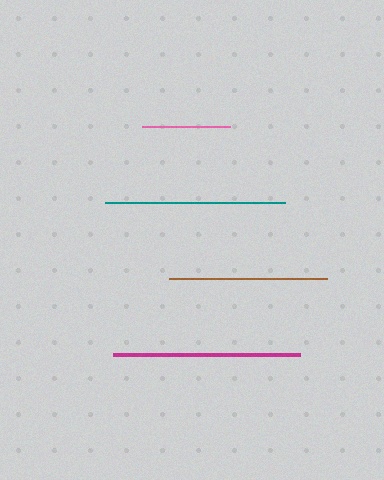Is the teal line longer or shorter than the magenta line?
The magenta line is longer than the teal line.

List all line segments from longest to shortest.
From longest to shortest: magenta, teal, brown, pink.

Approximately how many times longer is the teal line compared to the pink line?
The teal line is approximately 2.1 times the length of the pink line.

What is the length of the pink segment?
The pink segment is approximately 88 pixels long.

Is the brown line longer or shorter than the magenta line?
The magenta line is longer than the brown line.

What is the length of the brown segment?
The brown segment is approximately 158 pixels long.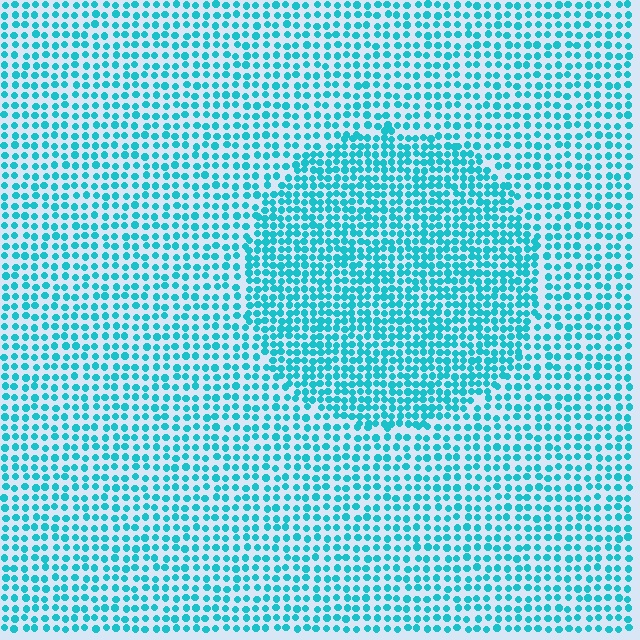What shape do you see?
I see a circle.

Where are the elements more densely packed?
The elements are more densely packed inside the circle boundary.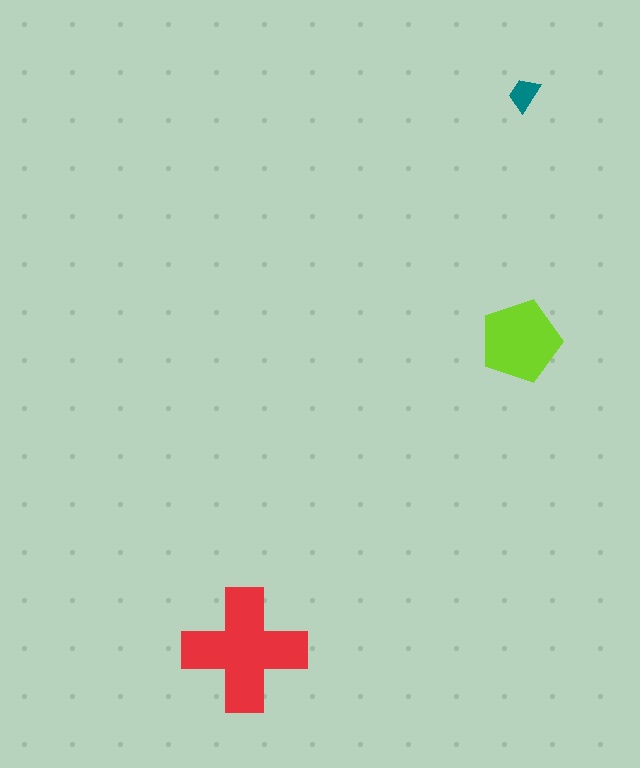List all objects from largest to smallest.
The red cross, the lime pentagon, the teal trapezoid.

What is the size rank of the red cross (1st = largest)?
1st.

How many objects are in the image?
There are 3 objects in the image.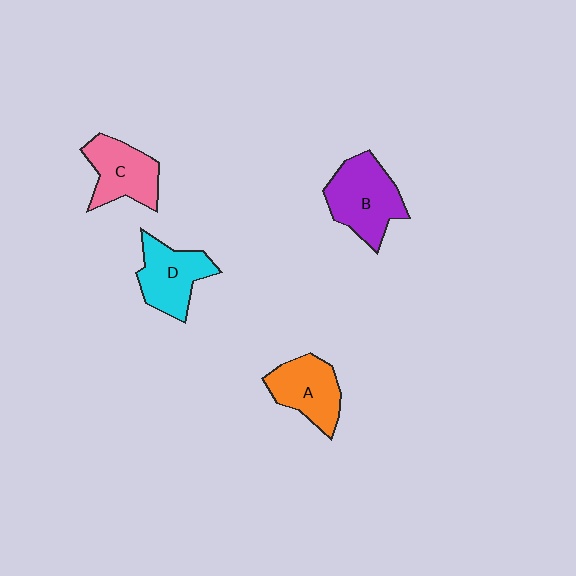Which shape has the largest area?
Shape B (purple).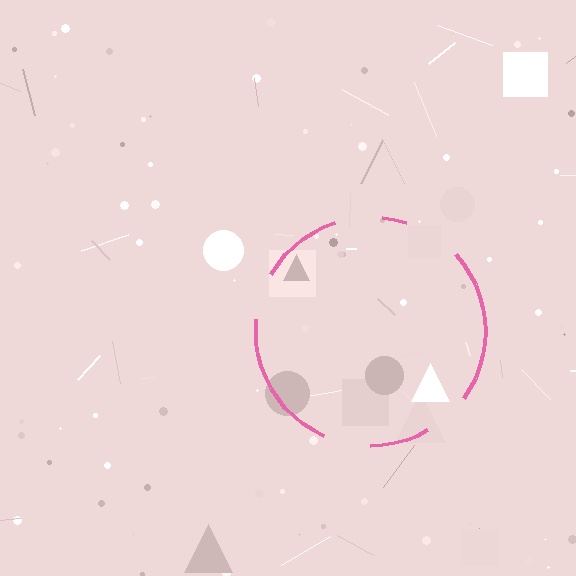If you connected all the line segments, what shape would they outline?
They would outline a circle.